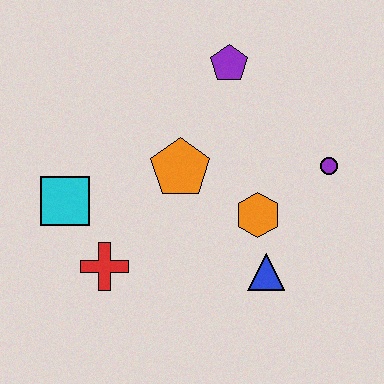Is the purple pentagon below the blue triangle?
No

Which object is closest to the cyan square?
The red cross is closest to the cyan square.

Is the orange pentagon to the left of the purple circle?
Yes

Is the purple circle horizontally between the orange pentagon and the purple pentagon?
No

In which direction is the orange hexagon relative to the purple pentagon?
The orange hexagon is below the purple pentagon.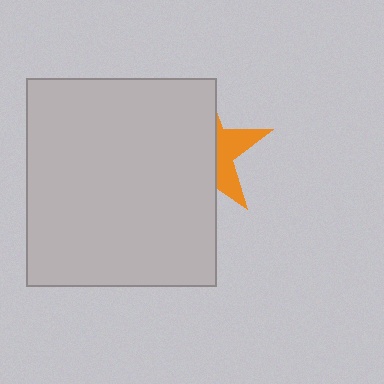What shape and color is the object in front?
The object in front is a light gray rectangle.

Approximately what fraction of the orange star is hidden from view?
Roughly 67% of the orange star is hidden behind the light gray rectangle.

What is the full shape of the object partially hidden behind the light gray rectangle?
The partially hidden object is an orange star.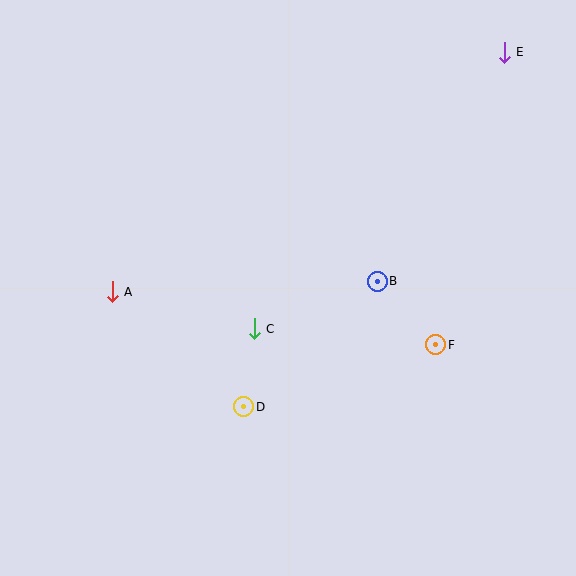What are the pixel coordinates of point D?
Point D is at (244, 407).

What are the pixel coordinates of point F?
Point F is at (436, 345).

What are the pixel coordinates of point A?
Point A is at (112, 292).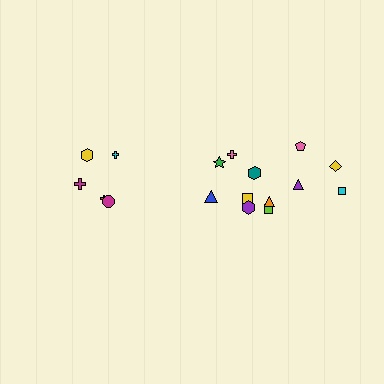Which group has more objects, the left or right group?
The right group.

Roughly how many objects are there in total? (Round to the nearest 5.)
Roughly 15 objects in total.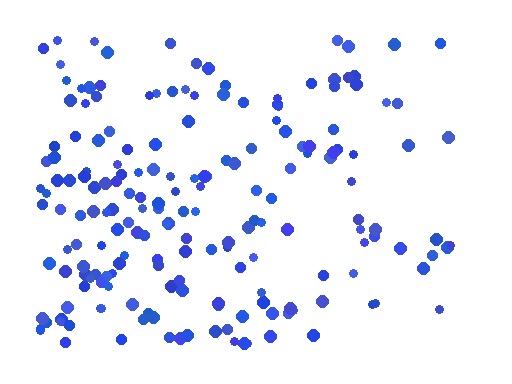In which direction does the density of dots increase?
From right to left, with the left side densest.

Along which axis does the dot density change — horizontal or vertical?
Horizontal.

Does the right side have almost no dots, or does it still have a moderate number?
Still a moderate number, just noticeably fewer than the left.